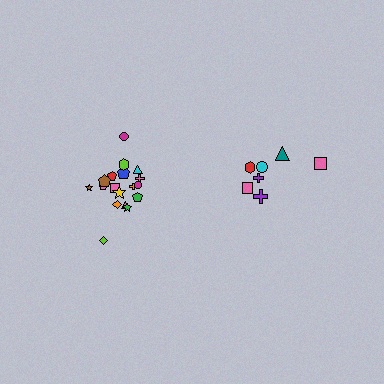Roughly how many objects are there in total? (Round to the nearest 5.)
Roughly 25 objects in total.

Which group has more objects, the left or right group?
The left group.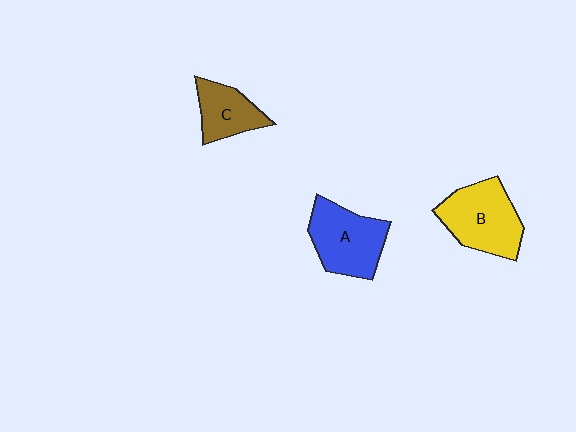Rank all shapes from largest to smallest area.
From largest to smallest: B (yellow), A (blue), C (brown).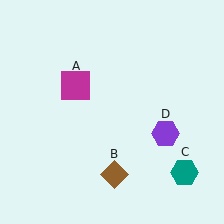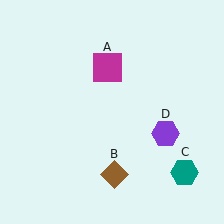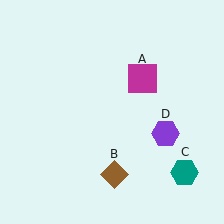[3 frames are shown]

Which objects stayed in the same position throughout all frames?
Brown diamond (object B) and teal hexagon (object C) and purple hexagon (object D) remained stationary.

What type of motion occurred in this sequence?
The magenta square (object A) rotated clockwise around the center of the scene.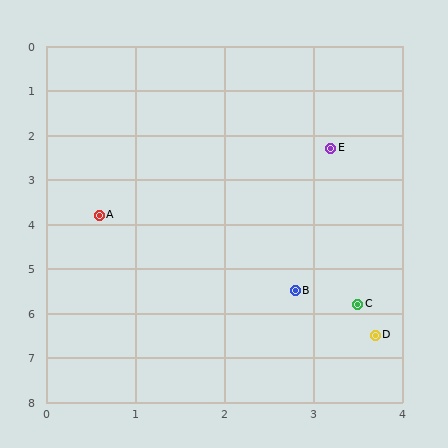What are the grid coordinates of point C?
Point C is at approximately (3.5, 5.8).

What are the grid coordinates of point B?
Point B is at approximately (2.8, 5.5).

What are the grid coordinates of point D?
Point D is at approximately (3.7, 6.5).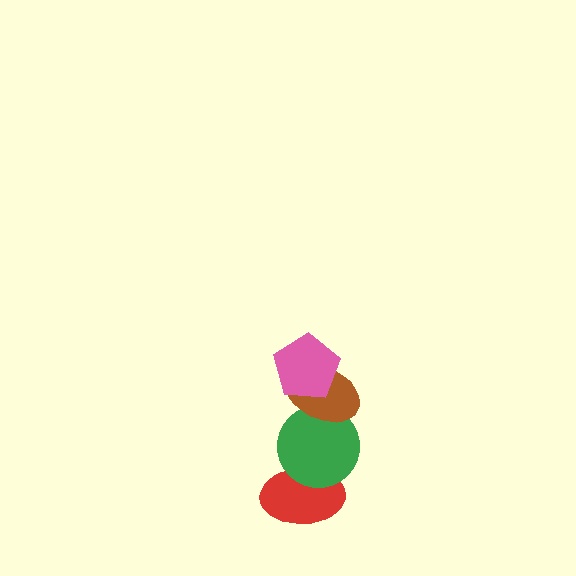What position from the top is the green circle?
The green circle is 3rd from the top.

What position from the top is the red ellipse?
The red ellipse is 4th from the top.